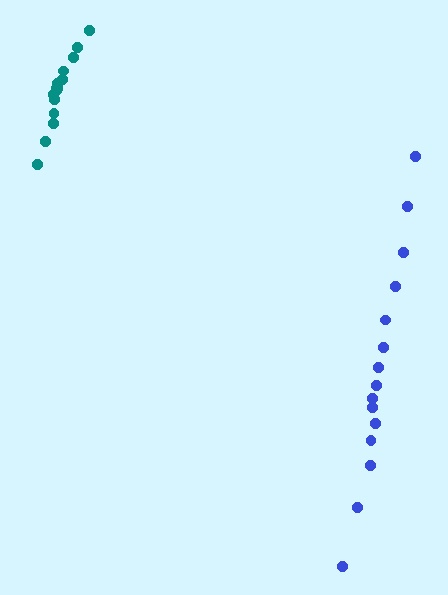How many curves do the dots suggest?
There are 2 distinct paths.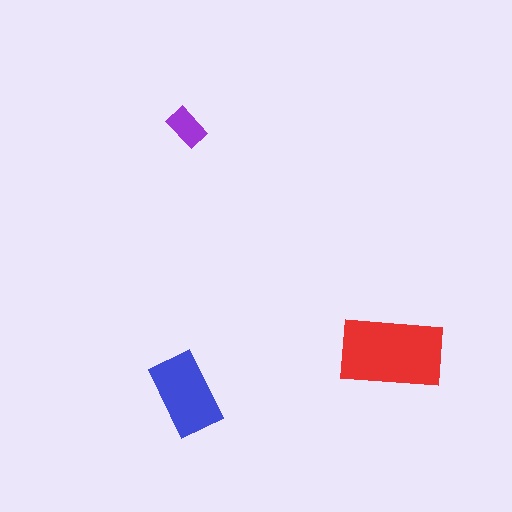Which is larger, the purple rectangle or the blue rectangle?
The blue one.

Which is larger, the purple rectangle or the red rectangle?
The red one.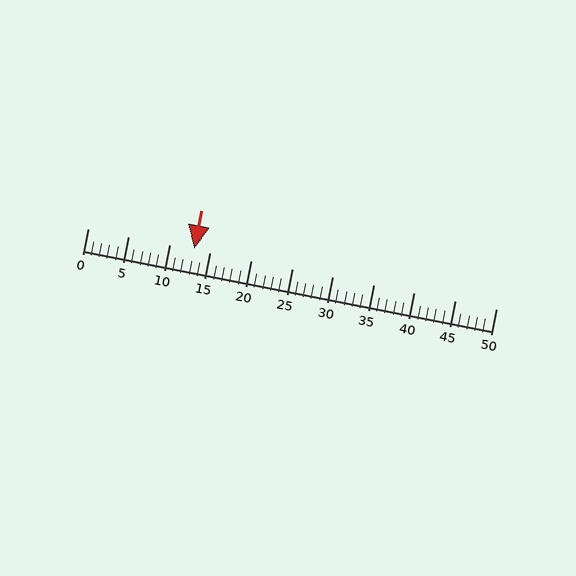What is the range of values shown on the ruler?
The ruler shows values from 0 to 50.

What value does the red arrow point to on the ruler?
The red arrow points to approximately 13.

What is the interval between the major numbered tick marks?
The major tick marks are spaced 5 units apart.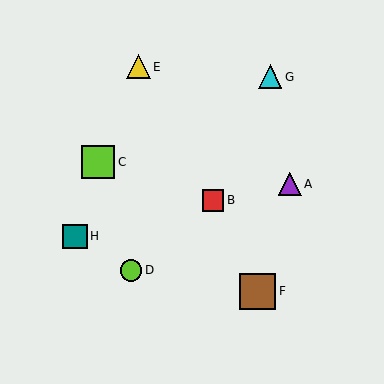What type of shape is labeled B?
Shape B is a red square.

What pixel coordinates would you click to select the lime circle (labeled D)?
Click at (131, 271) to select the lime circle D.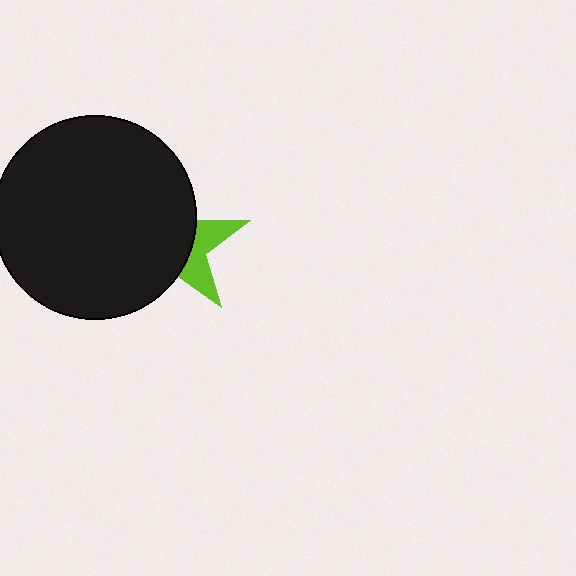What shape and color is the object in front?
The object in front is a black circle.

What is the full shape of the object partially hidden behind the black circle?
The partially hidden object is a lime star.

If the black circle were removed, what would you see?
You would see the complete lime star.